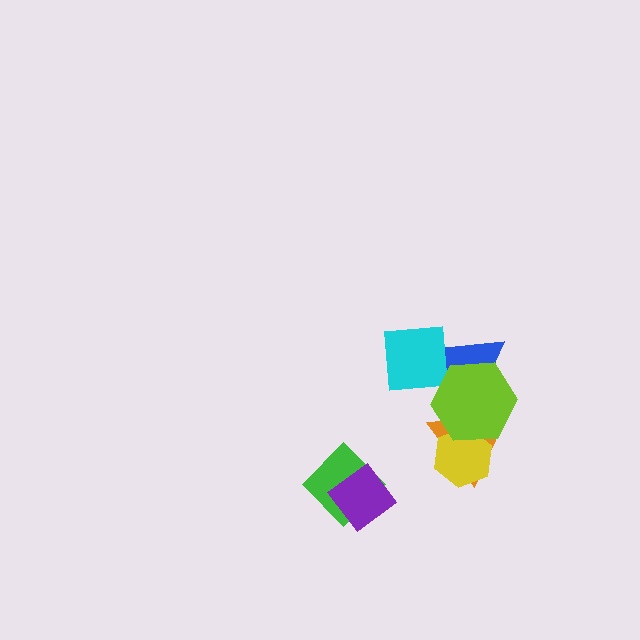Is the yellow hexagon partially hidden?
Yes, it is partially covered by another shape.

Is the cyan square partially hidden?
Yes, it is partially covered by another shape.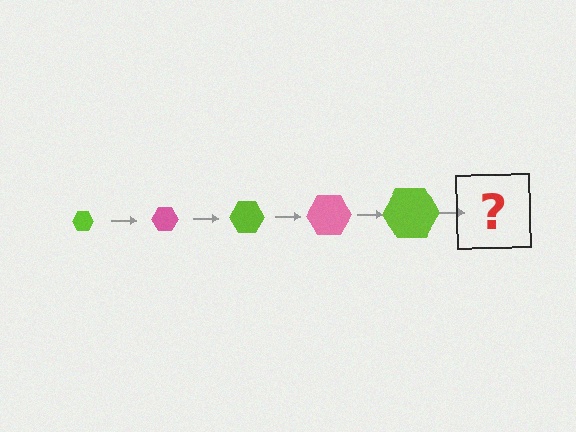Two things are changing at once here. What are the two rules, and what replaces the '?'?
The two rules are that the hexagon grows larger each step and the color cycles through lime and pink. The '?' should be a pink hexagon, larger than the previous one.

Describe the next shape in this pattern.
It should be a pink hexagon, larger than the previous one.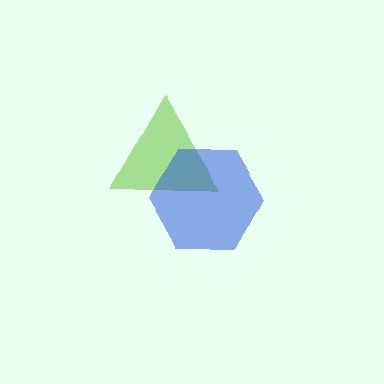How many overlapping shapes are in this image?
There are 2 overlapping shapes in the image.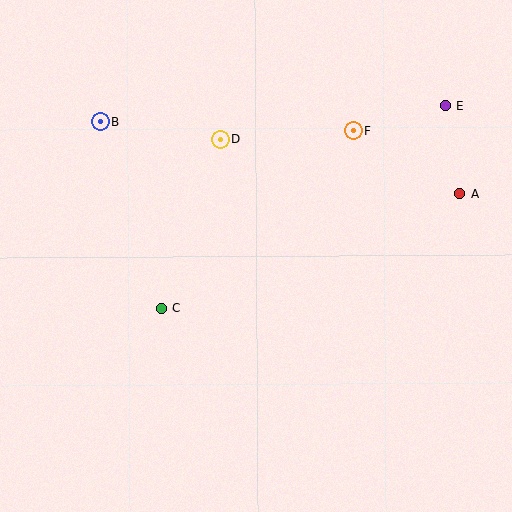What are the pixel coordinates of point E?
Point E is at (445, 106).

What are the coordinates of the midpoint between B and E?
The midpoint between B and E is at (273, 114).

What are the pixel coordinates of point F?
Point F is at (354, 131).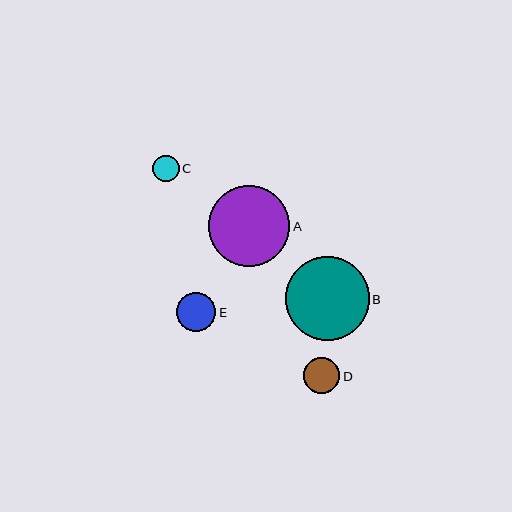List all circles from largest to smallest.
From largest to smallest: B, A, E, D, C.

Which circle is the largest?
Circle B is the largest with a size of approximately 84 pixels.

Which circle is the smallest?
Circle C is the smallest with a size of approximately 26 pixels.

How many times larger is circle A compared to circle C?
Circle A is approximately 3.1 times the size of circle C.